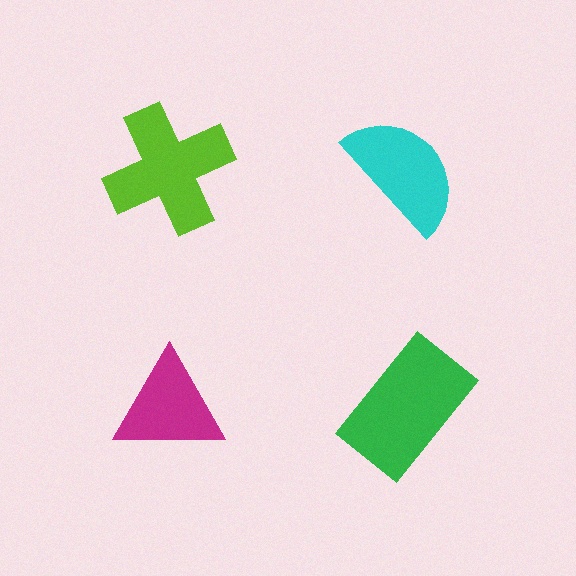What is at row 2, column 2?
A green rectangle.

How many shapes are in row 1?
2 shapes.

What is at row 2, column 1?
A magenta triangle.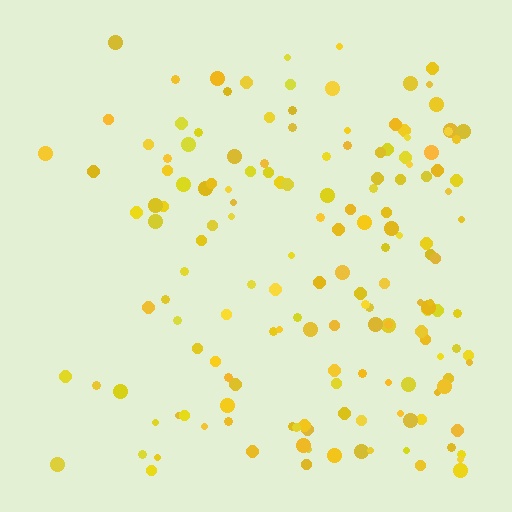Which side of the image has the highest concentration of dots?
The right.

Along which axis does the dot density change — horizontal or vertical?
Horizontal.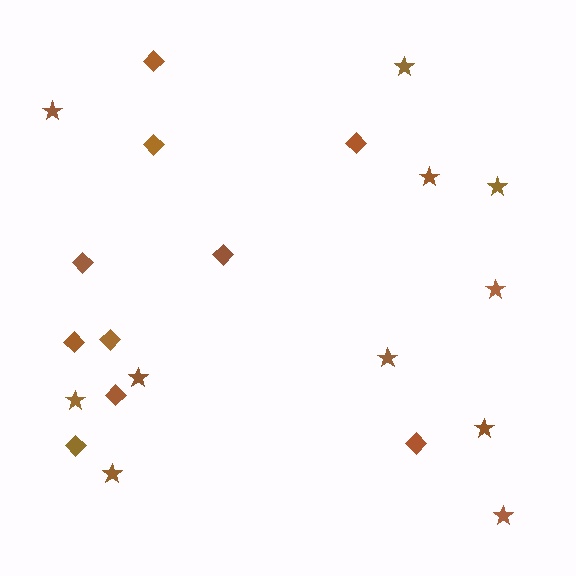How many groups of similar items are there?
There are 2 groups: one group of stars (11) and one group of diamonds (10).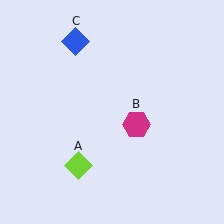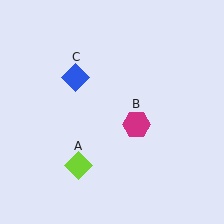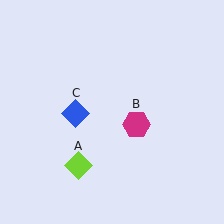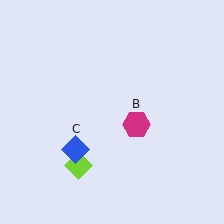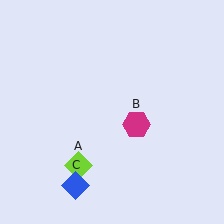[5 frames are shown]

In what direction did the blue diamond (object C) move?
The blue diamond (object C) moved down.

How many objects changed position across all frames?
1 object changed position: blue diamond (object C).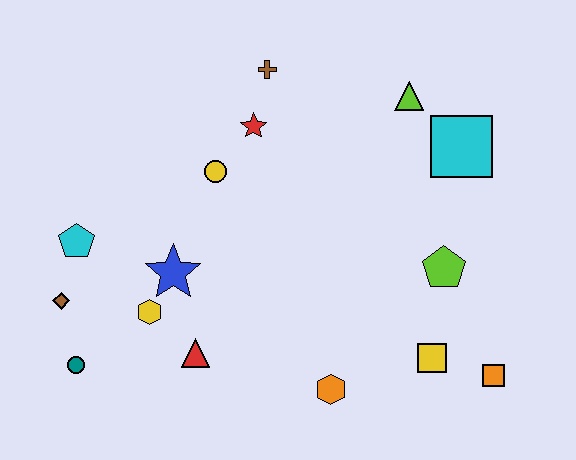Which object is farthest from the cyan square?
The teal circle is farthest from the cyan square.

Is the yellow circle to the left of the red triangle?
No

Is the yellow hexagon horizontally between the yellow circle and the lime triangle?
No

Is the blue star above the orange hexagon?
Yes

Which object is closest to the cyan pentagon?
The brown diamond is closest to the cyan pentagon.